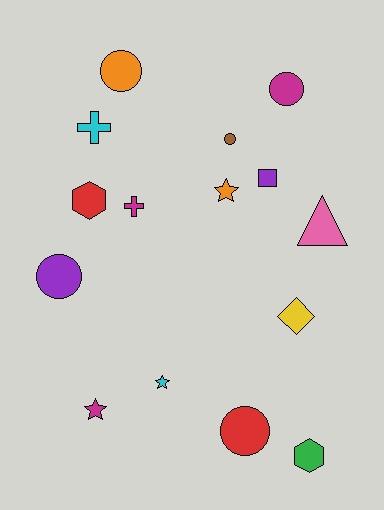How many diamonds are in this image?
There is 1 diamond.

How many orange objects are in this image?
There are 2 orange objects.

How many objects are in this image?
There are 15 objects.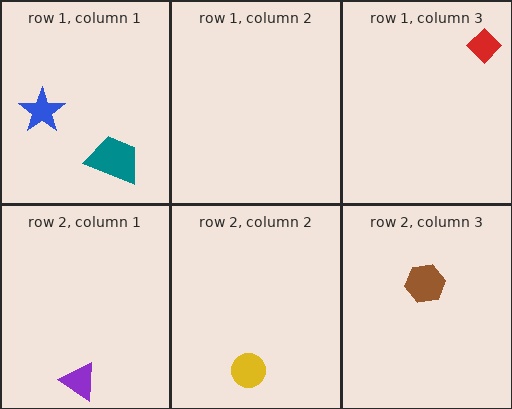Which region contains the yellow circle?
The row 2, column 2 region.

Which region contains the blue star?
The row 1, column 1 region.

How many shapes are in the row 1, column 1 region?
2.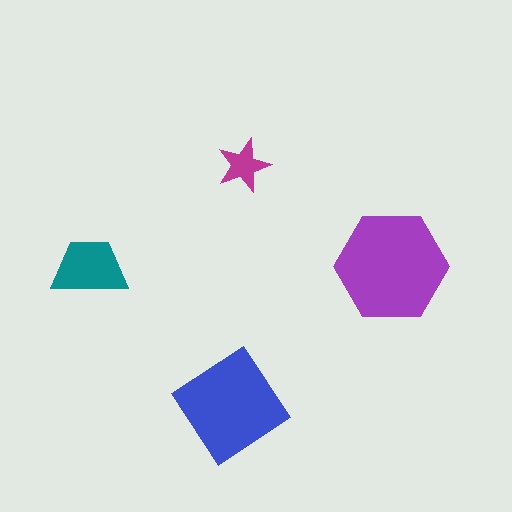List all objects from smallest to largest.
The magenta star, the teal trapezoid, the blue diamond, the purple hexagon.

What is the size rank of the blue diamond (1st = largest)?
2nd.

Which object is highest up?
The magenta star is topmost.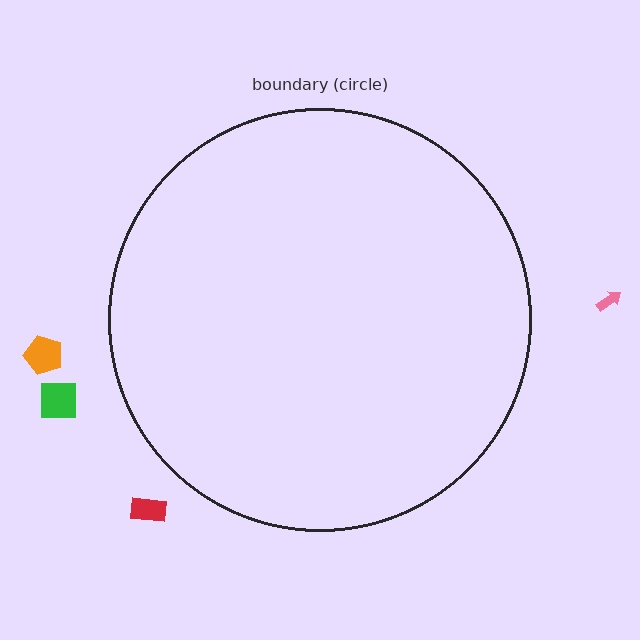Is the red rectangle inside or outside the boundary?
Outside.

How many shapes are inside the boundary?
0 inside, 4 outside.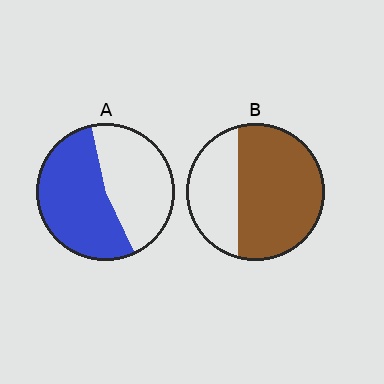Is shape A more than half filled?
Roughly half.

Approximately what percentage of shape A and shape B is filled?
A is approximately 55% and B is approximately 65%.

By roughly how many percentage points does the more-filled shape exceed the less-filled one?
By roughly 10 percentage points (B over A).